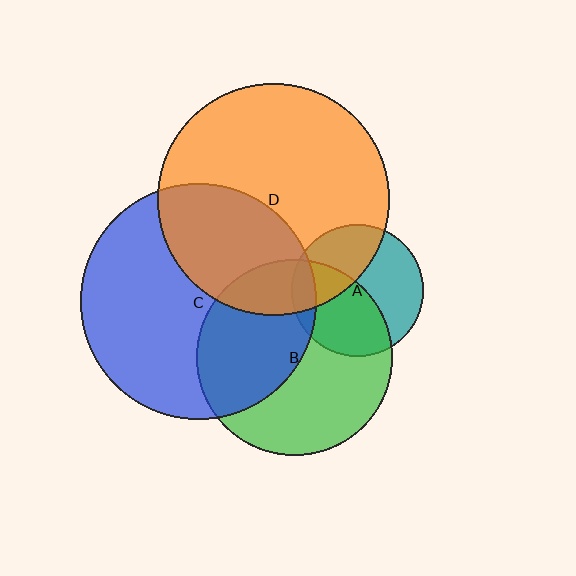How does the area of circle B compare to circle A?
Approximately 2.2 times.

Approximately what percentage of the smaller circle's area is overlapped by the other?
Approximately 35%.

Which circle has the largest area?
Circle C (blue).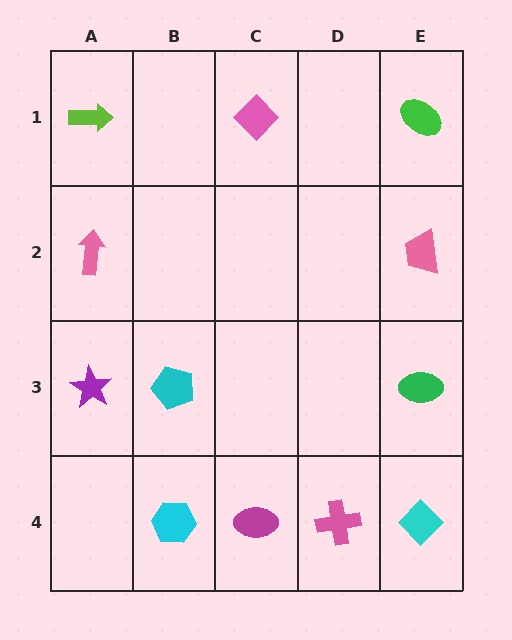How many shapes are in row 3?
3 shapes.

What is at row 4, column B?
A cyan hexagon.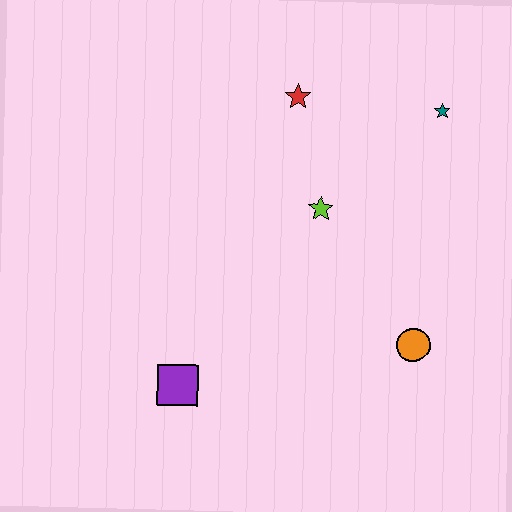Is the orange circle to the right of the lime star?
Yes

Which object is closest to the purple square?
The lime star is closest to the purple square.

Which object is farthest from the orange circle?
The red star is farthest from the orange circle.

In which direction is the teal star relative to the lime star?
The teal star is to the right of the lime star.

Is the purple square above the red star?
No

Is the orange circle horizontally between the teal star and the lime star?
Yes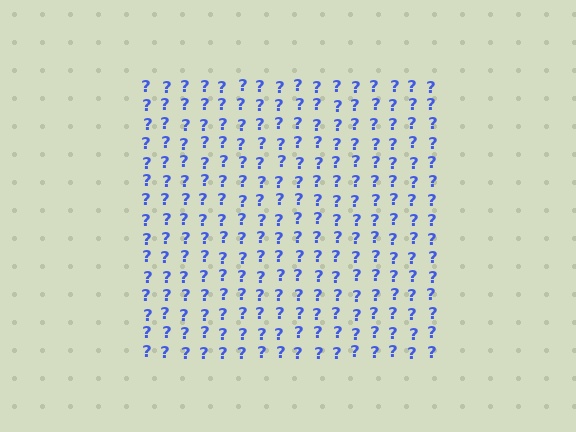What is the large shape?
The large shape is a square.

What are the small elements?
The small elements are question marks.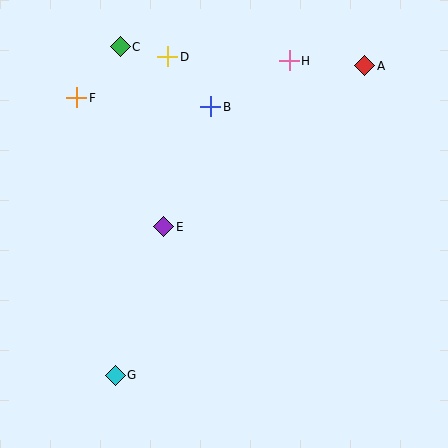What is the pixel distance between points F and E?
The distance between F and E is 155 pixels.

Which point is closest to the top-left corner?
Point F is closest to the top-left corner.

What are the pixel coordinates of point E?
Point E is at (164, 227).